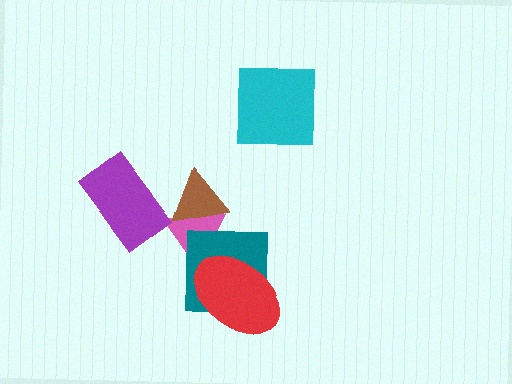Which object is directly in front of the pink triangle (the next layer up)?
The brown triangle is directly in front of the pink triangle.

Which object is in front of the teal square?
The red ellipse is in front of the teal square.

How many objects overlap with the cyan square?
0 objects overlap with the cyan square.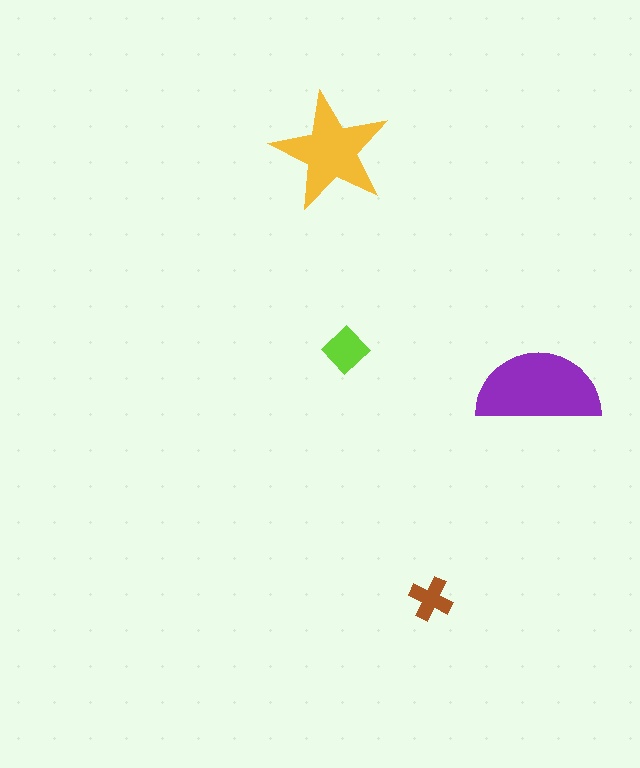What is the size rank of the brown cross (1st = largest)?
4th.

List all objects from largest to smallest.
The purple semicircle, the yellow star, the lime diamond, the brown cross.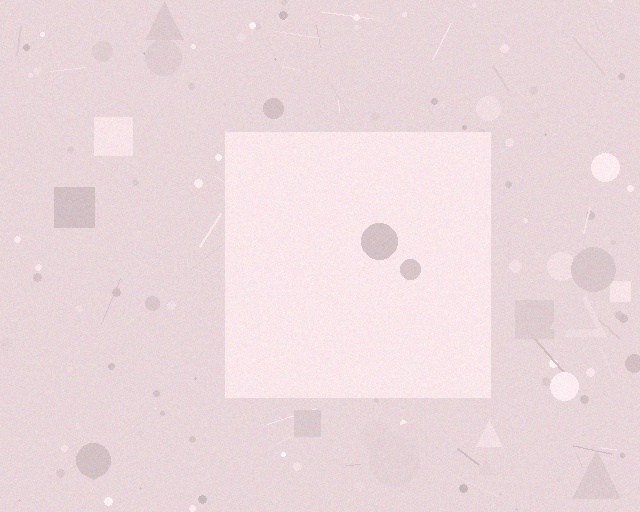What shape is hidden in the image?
A square is hidden in the image.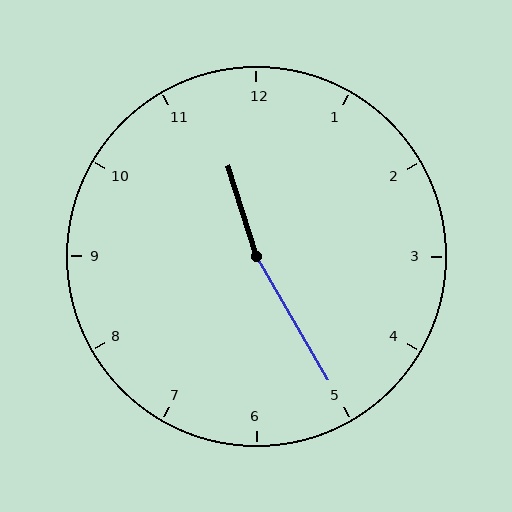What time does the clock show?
11:25.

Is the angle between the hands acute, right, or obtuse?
It is obtuse.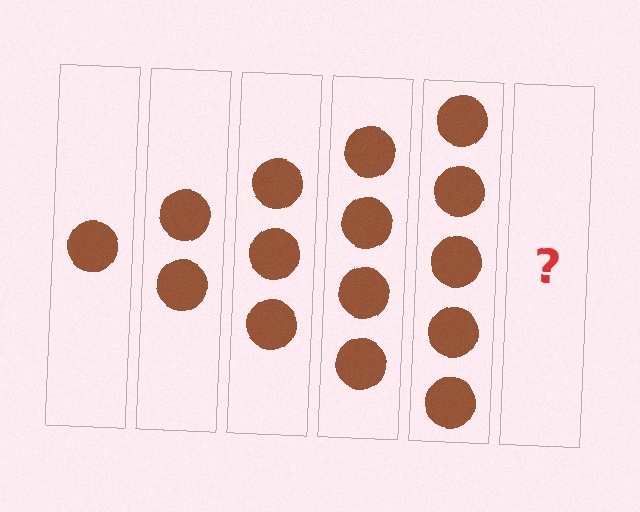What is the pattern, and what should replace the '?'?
The pattern is that each step adds one more circle. The '?' should be 6 circles.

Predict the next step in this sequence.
The next step is 6 circles.